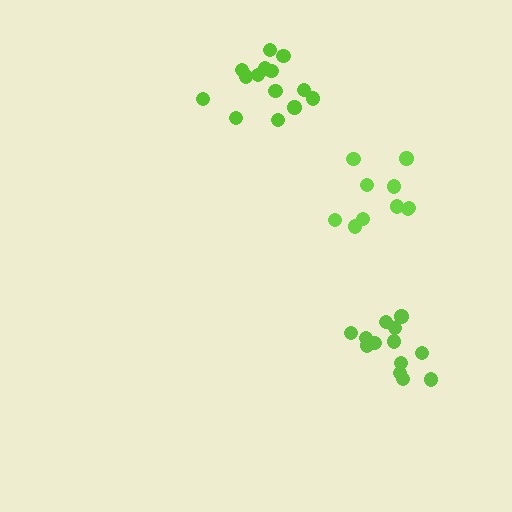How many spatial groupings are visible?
There are 3 spatial groupings.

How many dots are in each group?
Group 1: 13 dots, Group 2: 14 dots, Group 3: 10 dots (37 total).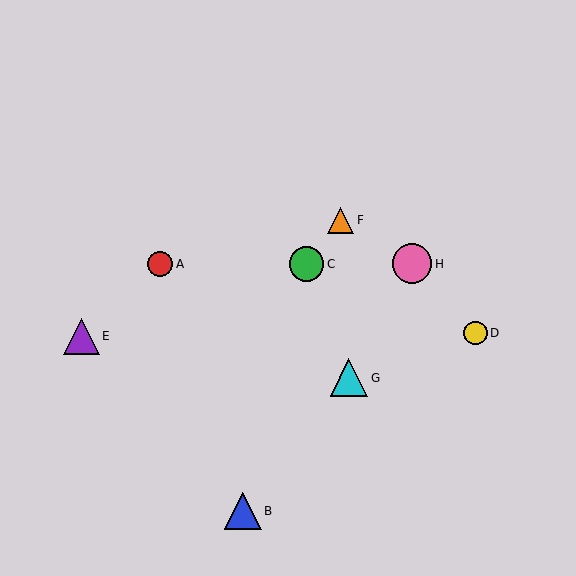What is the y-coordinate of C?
Object C is at y≈264.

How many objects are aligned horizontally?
3 objects (A, C, H) are aligned horizontally.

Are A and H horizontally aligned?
Yes, both are at y≈264.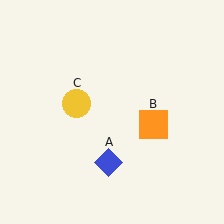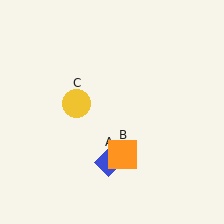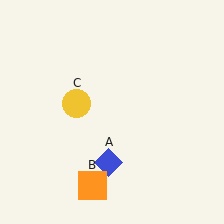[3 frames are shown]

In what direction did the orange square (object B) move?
The orange square (object B) moved down and to the left.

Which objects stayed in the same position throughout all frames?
Blue diamond (object A) and yellow circle (object C) remained stationary.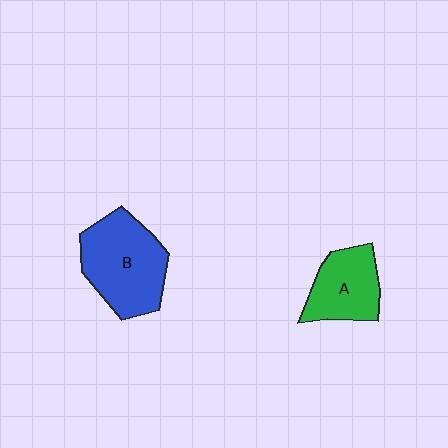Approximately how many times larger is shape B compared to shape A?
Approximately 1.5 times.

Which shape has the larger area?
Shape B (blue).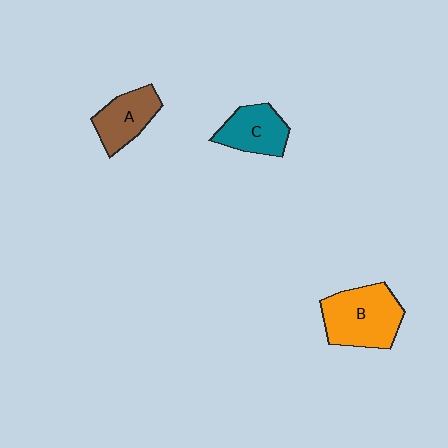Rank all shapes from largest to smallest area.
From largest to smallest: B (orange), C (teal), A (brown).